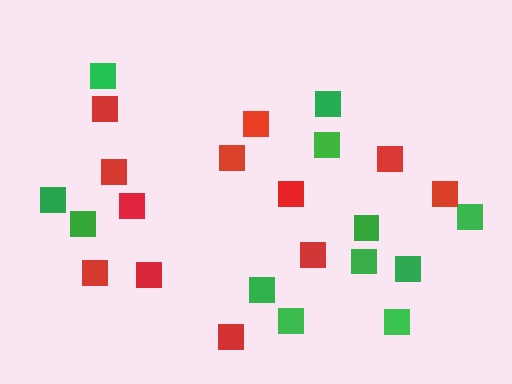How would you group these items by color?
There are 2 groups: one group of green squares (12) and one group of red squares (12).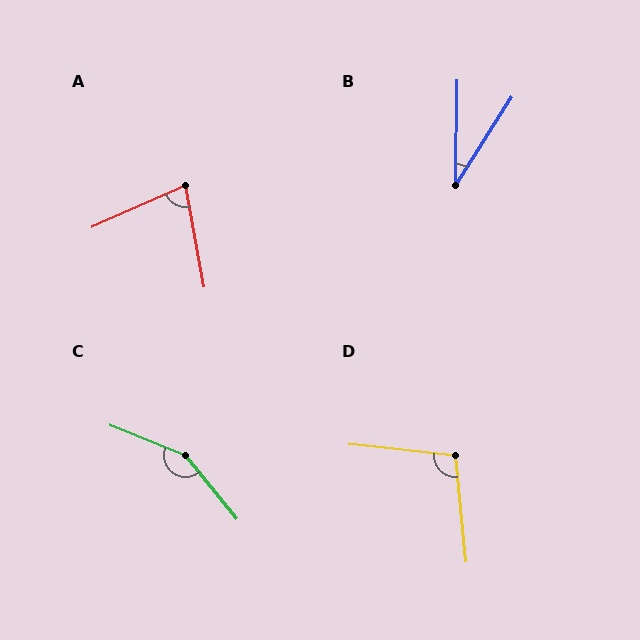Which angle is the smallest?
B, at approximately 32 degrees.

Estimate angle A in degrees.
Approximately 77 degrees.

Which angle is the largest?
C, at approximately 151 degrees.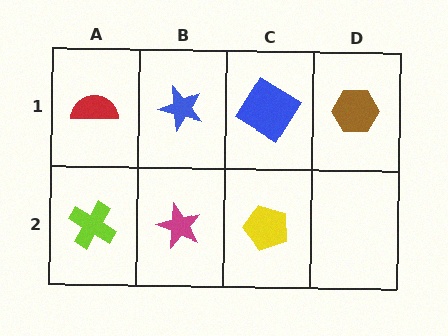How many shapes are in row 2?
3 shapes.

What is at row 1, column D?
A brown hexagon.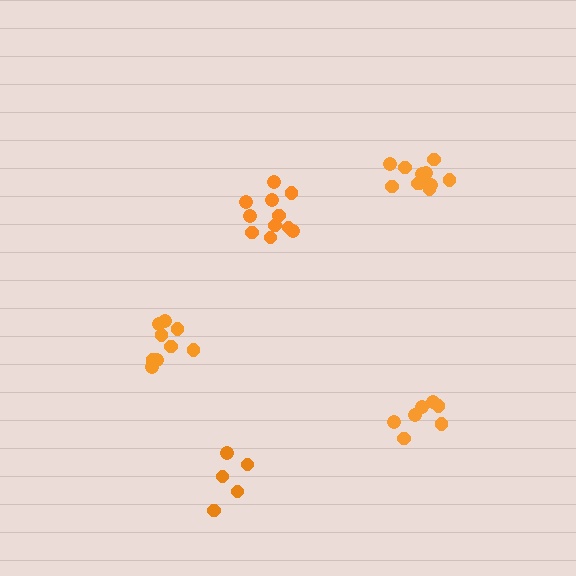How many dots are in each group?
Group 1: 11 dots, Group 2: 11 dots, Group 3: 7 dots, Group 4: 5 dots, Group 5: 9 dots (43 total).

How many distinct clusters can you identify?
There are 5 distinct clusters.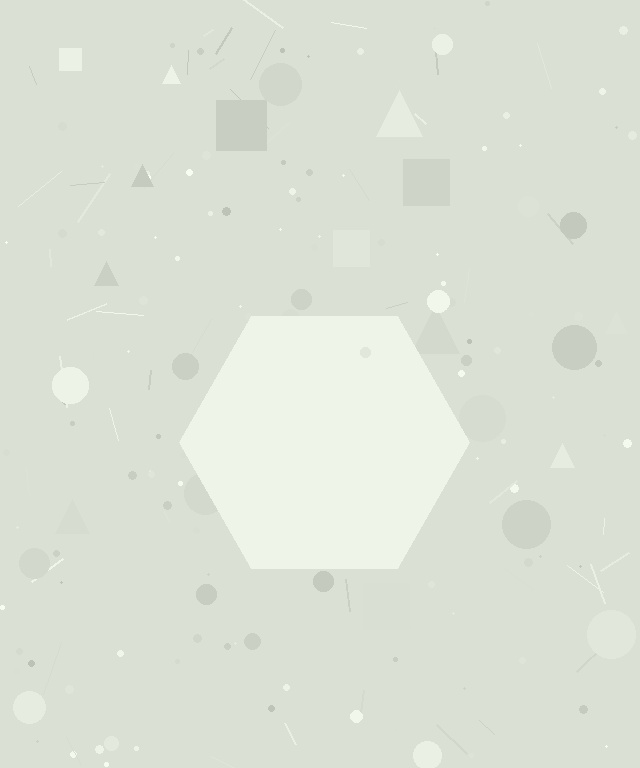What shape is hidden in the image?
A hexagon is hidden in the image.